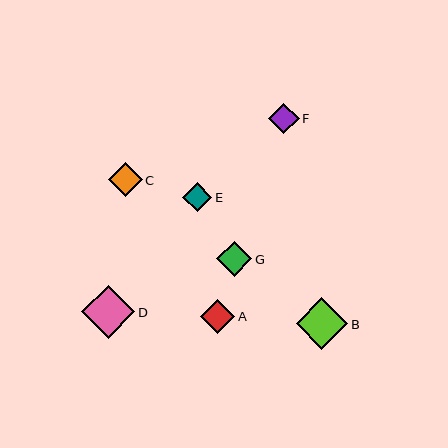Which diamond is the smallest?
Diamond E is the smallest with a size of approximately 29 pixels.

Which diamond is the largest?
Diamond D is the largest with a size of approximately 53 pixels.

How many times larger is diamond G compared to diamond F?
Diamond G is approximately 1.2 times the size of diamond F.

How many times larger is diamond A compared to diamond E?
Diamond A is approximately 1.2 times the size of diamond E.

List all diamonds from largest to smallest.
From largest to smallest: D, B, G, A, C, F, E.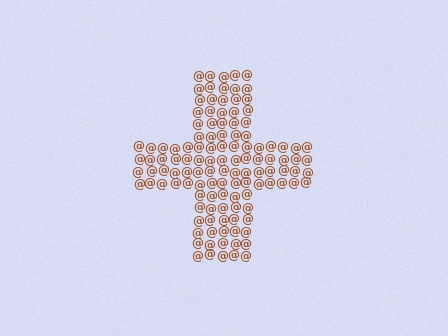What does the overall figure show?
The overall figure shows a cross.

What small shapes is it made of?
It is made of small at signs.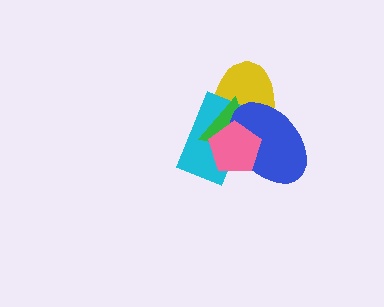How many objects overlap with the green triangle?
4 objects overlap with the green triangle.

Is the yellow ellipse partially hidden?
Yes, it is partially covered by another shape.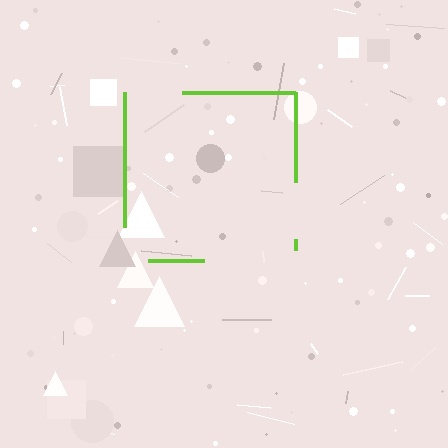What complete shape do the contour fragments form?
The contour fragments form a square.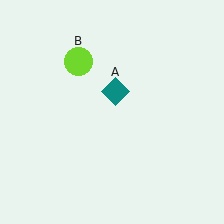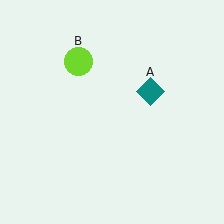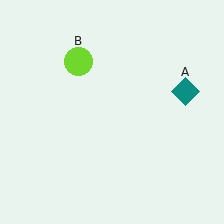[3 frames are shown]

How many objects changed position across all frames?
1 object changed position: teal diamond (object A).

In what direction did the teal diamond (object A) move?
The teal diamond (object A) moved right.